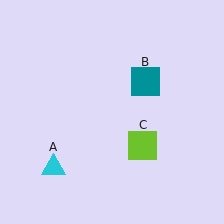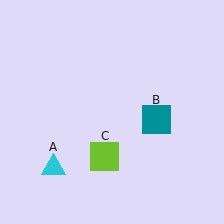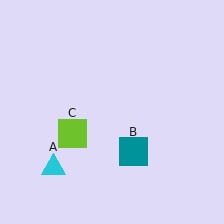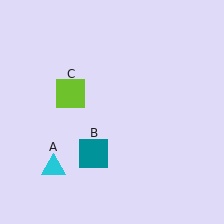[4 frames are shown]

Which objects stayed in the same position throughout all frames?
Cyan triangle (object A) remained stationary.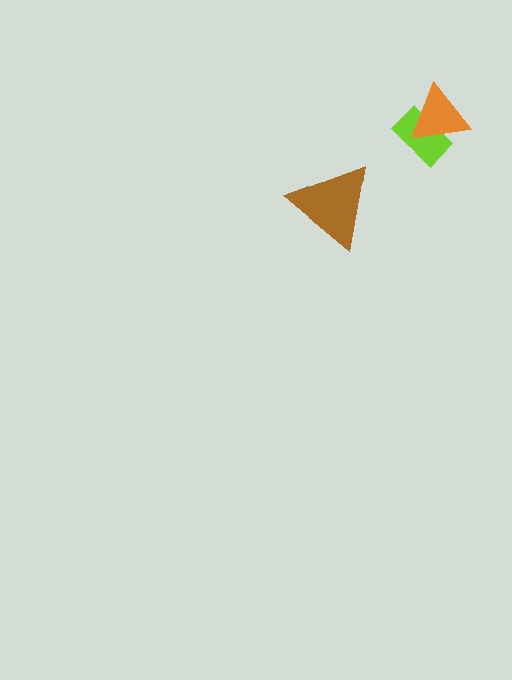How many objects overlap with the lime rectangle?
1 object overlaps with the lime rectangle.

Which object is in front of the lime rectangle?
The orange triangle is in front of the lime rectangle.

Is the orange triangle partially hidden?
No, no other shape covers it.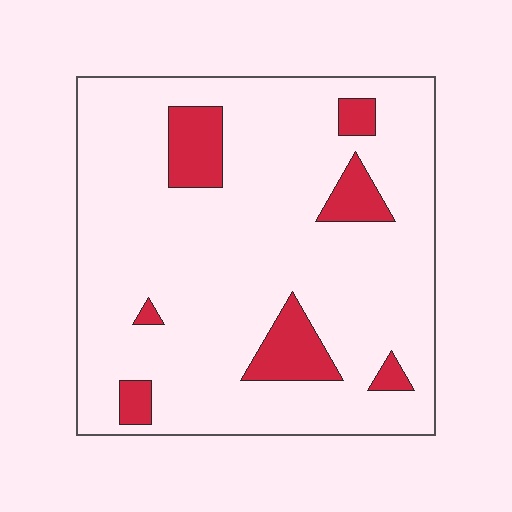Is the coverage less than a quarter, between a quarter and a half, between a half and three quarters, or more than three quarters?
Less than a quarter.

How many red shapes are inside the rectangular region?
7.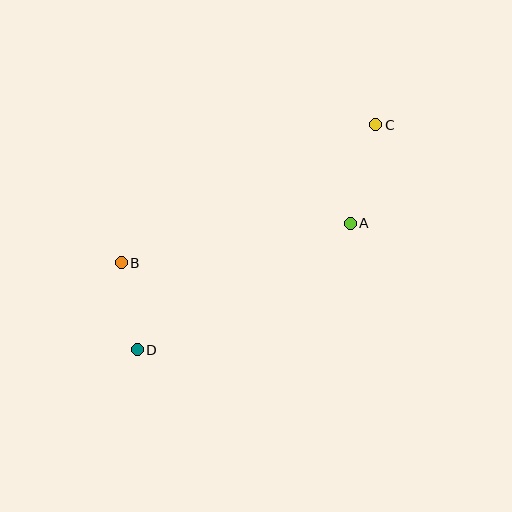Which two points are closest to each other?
Points B and D are closest to each other.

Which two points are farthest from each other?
Points C and D are farthest from each other.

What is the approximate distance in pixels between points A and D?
The distance between A and D is approximately 248 pixels.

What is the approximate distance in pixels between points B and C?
The distance between B and C is approximately 289 pixels.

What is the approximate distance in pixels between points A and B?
The distance between A and B is approximately 232 pixels.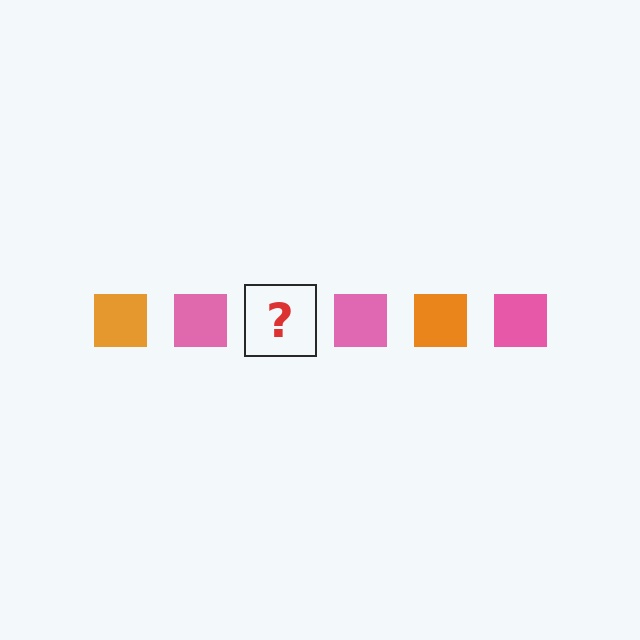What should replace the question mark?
The question mark should be replaced with an orange square.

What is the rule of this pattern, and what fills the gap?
The rule is that the pattern cycles through orange, pink squares. The gap should be filled with an orange square.